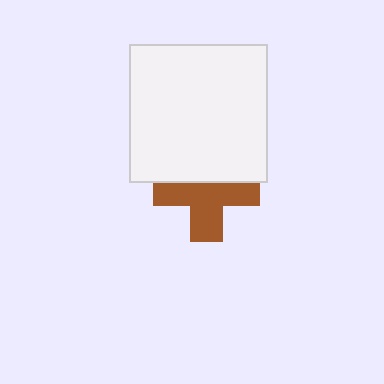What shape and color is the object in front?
The object in front is a white square.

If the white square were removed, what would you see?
You would see the complete brown cross.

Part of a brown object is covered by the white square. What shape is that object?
It is a cross.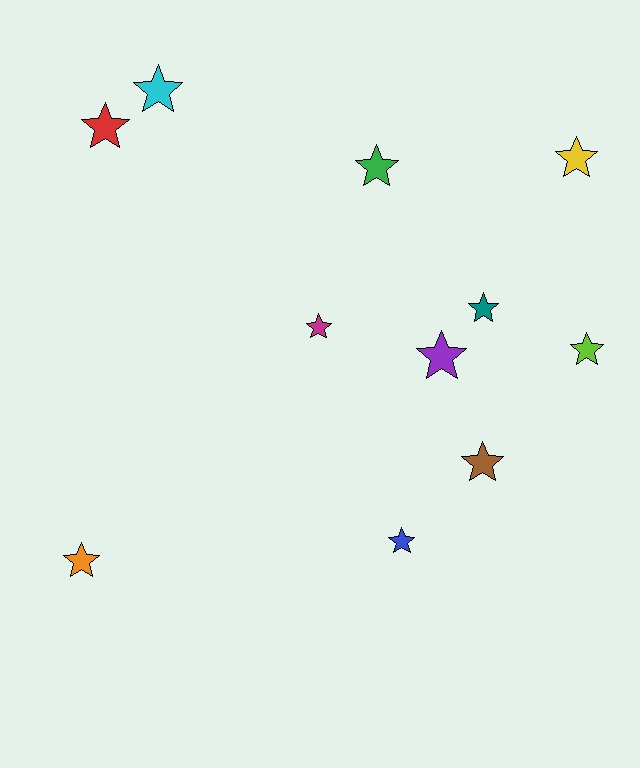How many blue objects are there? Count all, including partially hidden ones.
There is 1 blue object.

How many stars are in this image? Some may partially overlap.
There are 11 stars.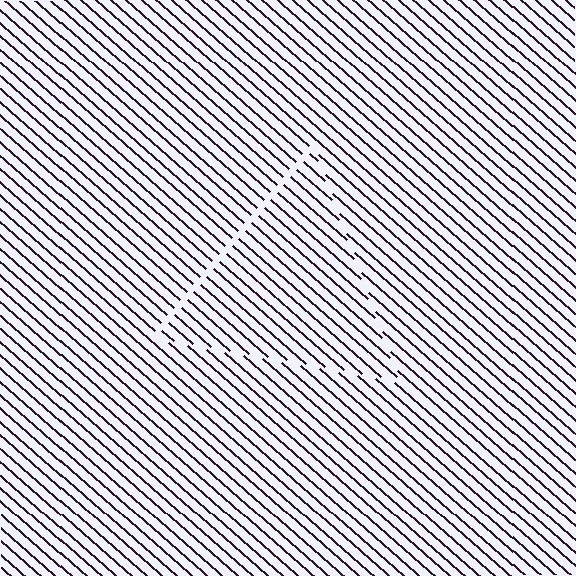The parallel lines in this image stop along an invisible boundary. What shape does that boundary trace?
An illusory triangle. The interior of the shape contains the same grating, shifted by half a period — the contour is defined by the phase discontinuity where line-ends from the inner and outer gratings abut.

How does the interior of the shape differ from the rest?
The interior of the shape contains the same grating, shifted by half a period — the contour is defined by the phase discontinuity where line-ends from the inner and outer gratings abut.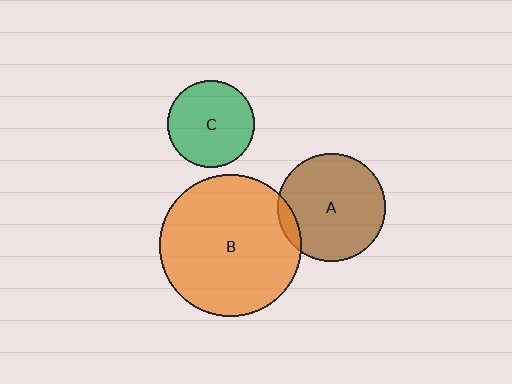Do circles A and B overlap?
Yes.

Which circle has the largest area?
Circle B (orange).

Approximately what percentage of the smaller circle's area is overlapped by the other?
Approximately 10%.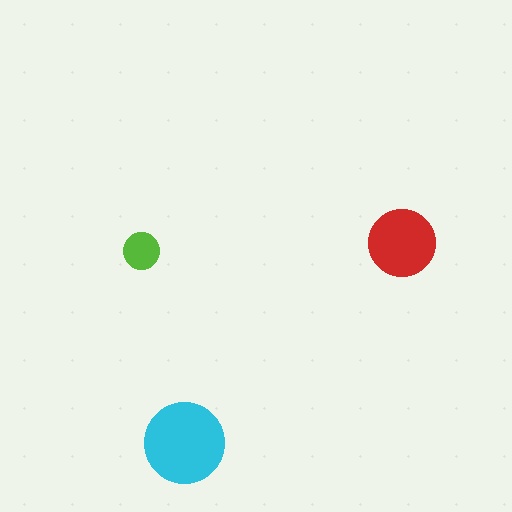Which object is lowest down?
The cyan circle is bottommost.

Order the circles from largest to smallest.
the cyan one, the red one, the lime one.